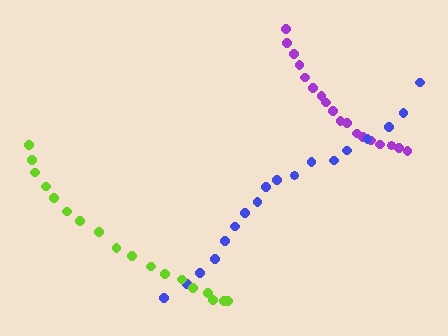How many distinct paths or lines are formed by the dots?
There are 3 distinct paths.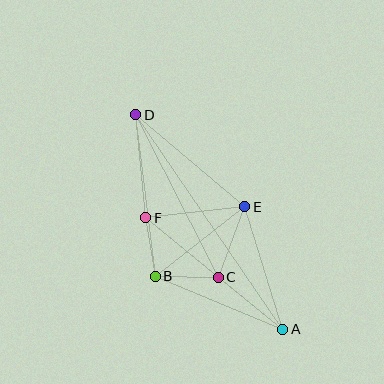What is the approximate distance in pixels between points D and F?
The distance between D and F is approximately 104 pixels.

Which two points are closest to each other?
Points B and F are closest to each other.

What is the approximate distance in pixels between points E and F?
The distance between E and F is approximately 100 pixels.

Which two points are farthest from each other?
Points A and D are farthest from each other.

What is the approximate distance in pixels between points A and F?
The distance between A and F is approximately 177 pixels.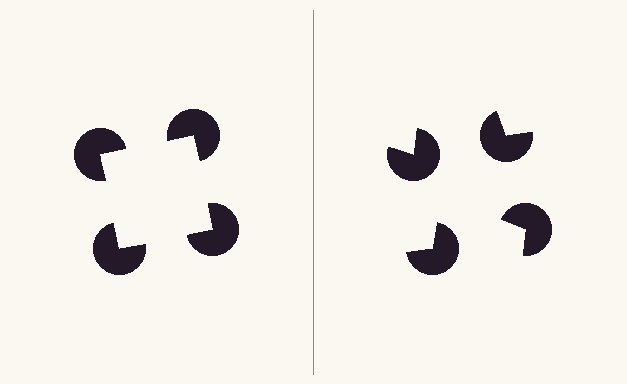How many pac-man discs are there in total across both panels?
8 — 4 on each side.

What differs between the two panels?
The pac-man discs are positioned identically on both sides; only the wedge orientations differ. On the left they align to a square; on the right they are misaligned.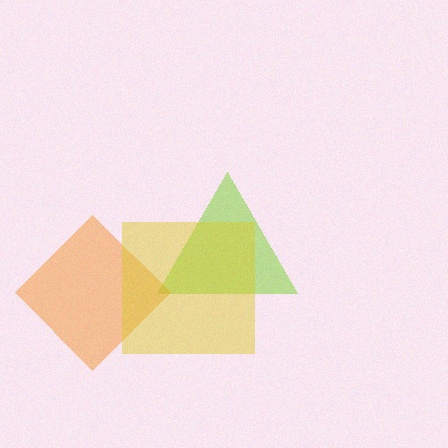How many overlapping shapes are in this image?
There are 3 overlapping shapes in the image.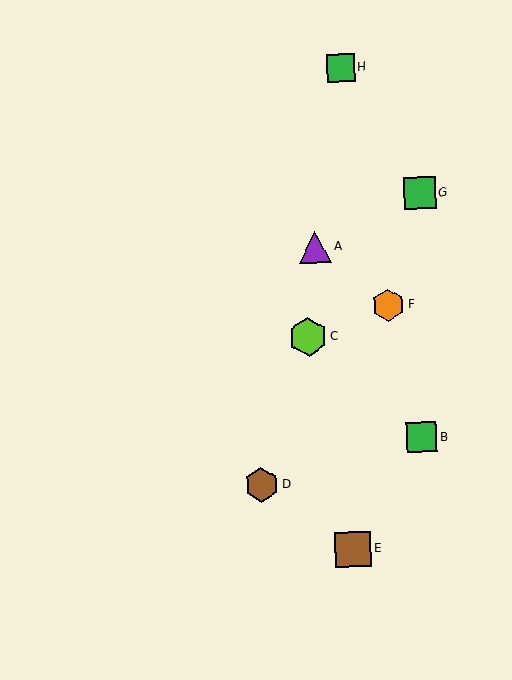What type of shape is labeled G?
Shape G is a green square.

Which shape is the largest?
The lime hexagon (labeled C) is the largest.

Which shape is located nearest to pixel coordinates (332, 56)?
The green square (labeled H) at (340, 67) is nearest to that location.